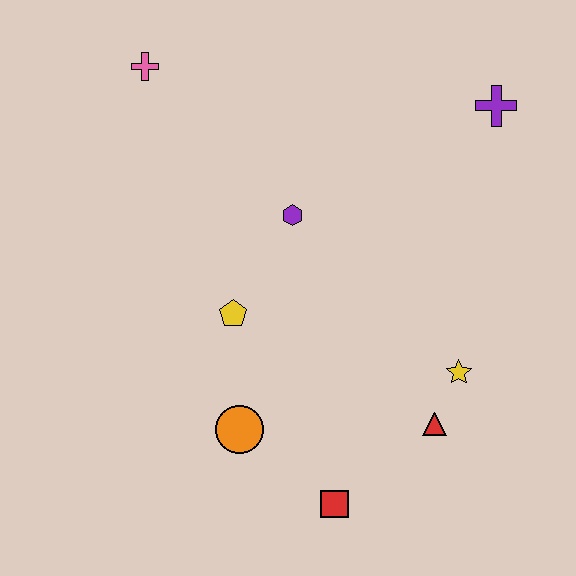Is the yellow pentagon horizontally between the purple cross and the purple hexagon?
No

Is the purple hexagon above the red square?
Yes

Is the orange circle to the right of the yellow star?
No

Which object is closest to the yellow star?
The red triangle is closest to the yellow star.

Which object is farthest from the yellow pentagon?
The purple cross is farthest from the yellow pentagon.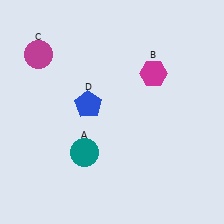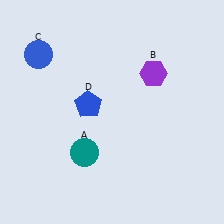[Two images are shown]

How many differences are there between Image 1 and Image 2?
There are 2 differences between the two images.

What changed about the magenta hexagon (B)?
In Image 1, B is magenta. In Image 2, it changed to purple.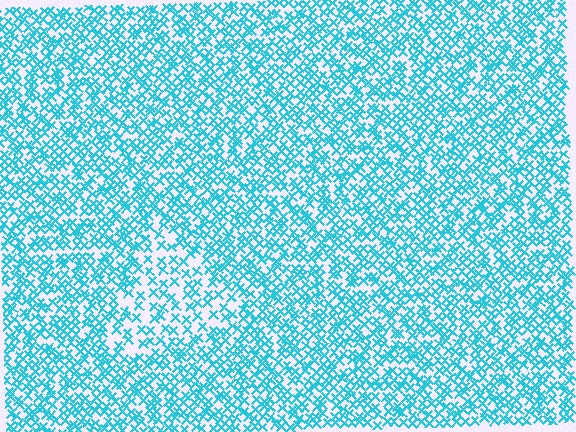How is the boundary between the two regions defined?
The boundary is defined by a change in element density (approximately 1.8x ratio). All elements are the same color, size, and shape.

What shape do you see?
I see a triangle.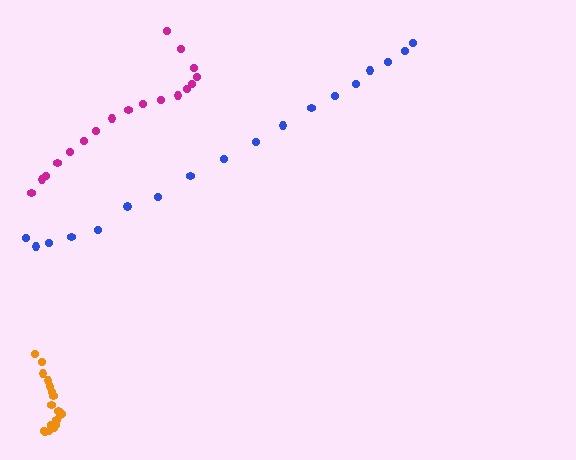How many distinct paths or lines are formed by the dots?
There are 3 distinct paths.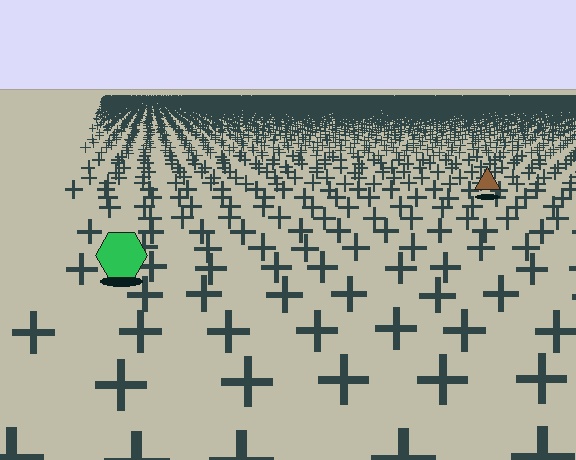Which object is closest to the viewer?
The green hexagon is closest. The texture marks near it are larger and more spread out.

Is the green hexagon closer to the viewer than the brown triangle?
Yes. The green hexagon is closer — you can tell from the texture gradient: the ground texture is coarser near it.